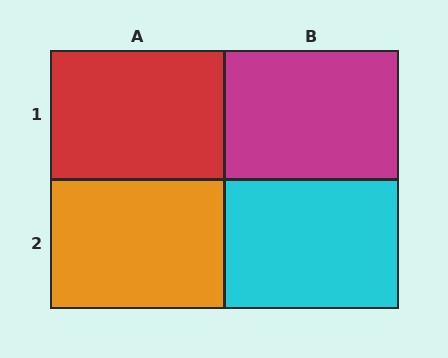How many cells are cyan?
1 cell is cyan.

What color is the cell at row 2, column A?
Orange.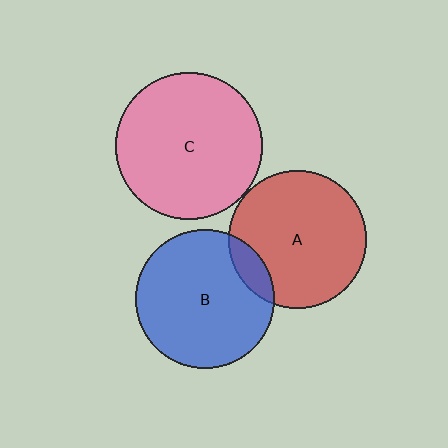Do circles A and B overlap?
Yes.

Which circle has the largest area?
Circle C (pink).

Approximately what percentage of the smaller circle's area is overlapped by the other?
Approximately 10%.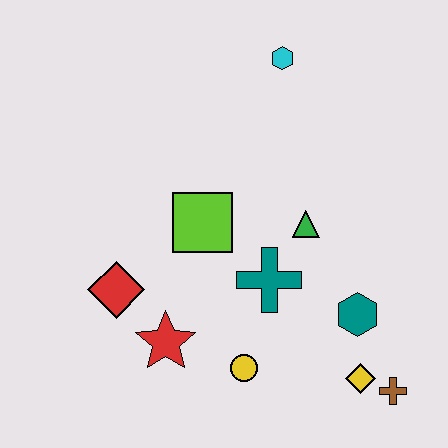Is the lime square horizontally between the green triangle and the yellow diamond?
No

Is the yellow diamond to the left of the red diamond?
No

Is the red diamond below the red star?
No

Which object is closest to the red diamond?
The red star is closest to the red diamond.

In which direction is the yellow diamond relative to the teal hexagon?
The yellow diamond is below the teal hexagon.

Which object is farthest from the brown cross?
The cyan hexagon is farthest from the brown cross.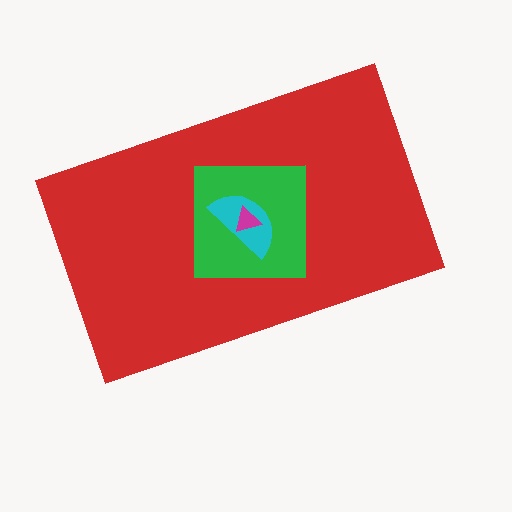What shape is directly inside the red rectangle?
The green square.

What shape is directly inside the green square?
The cyan semicircle.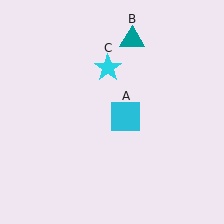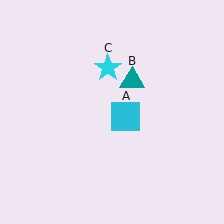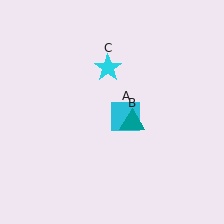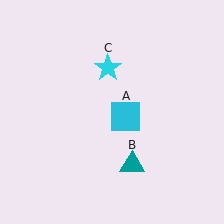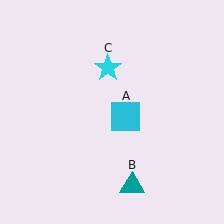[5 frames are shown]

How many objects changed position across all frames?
1 object changed position: teal triangle (object B).